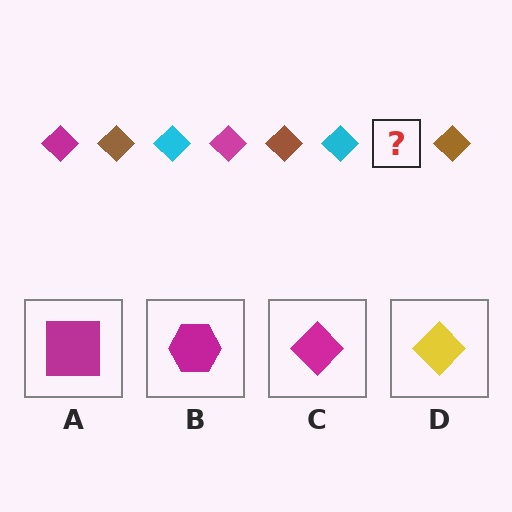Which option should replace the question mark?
Option C.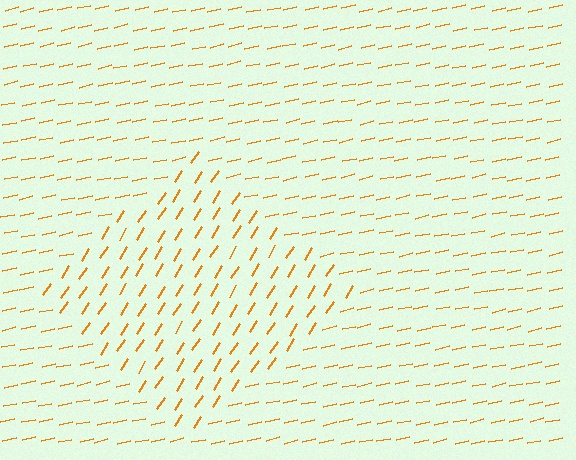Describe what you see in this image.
The image is filled with small orange line segments. A diamond region in the image has lines oriented differently from the surrounding lines, creating a visible texture boundary.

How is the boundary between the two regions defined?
The boundary is defined purely by a change in line orientation (approximately 45 degrees difference). All lines are the same color and thickness.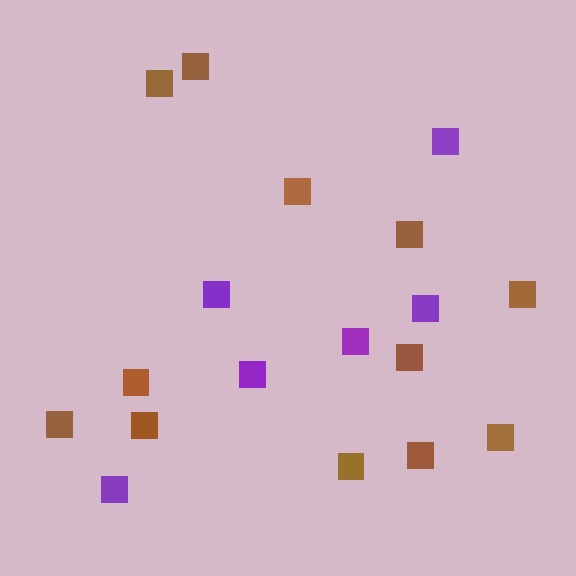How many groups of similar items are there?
There are 2 groups: one group of purple squares (6) and one group of brown squares (12).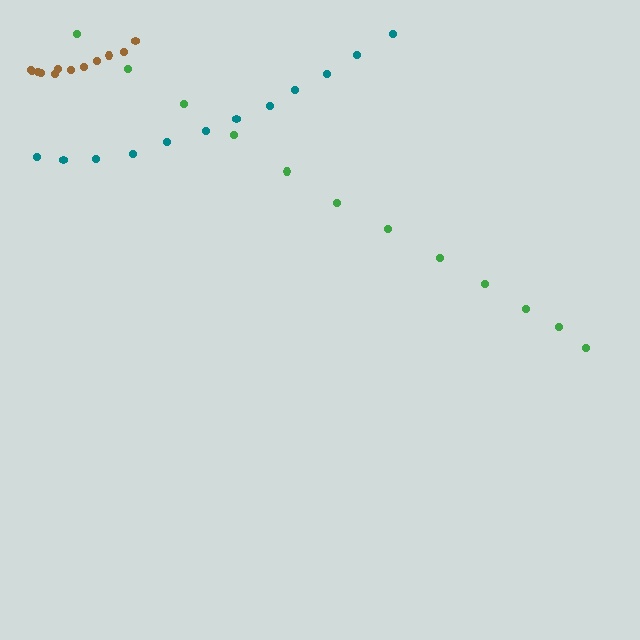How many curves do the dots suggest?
There are 3 distinct paths.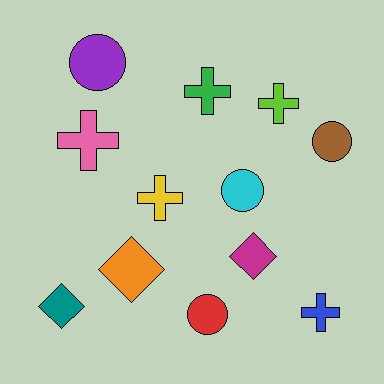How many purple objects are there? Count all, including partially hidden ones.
There is 1 purple object.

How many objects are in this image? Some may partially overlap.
There are 12 objects.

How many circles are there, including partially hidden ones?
There are 4 circles.